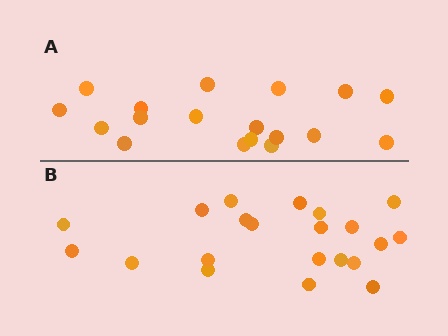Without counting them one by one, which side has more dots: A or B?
Region B (the bottom region) has more dots.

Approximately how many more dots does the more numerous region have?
Region B has just a few more — roughly 2 or 3 more dots than region A.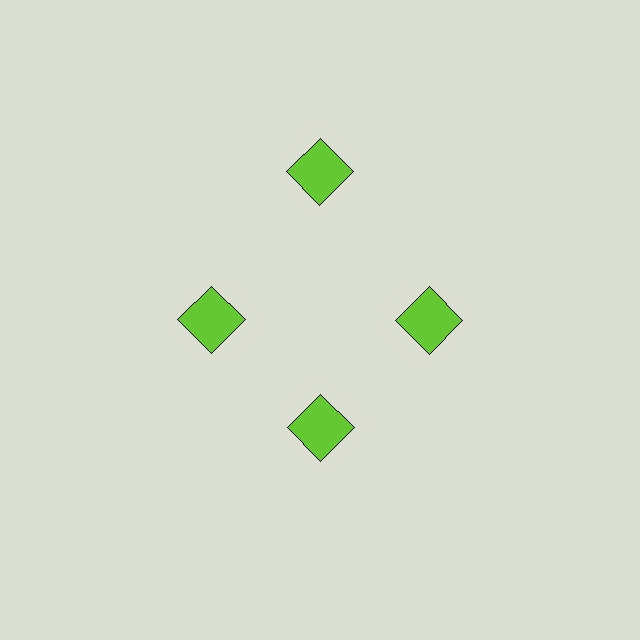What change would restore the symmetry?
The symmetry would be restored by moving it inward, back onto the ring so that all 4 squares sit at equal angles and equal distance from the center.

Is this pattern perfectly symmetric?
No. The 4 lime squares are arranged in a ring, but one element near the 12 o'clock position is pushed outward from the center, breaking the 4-fold rotational symmetry.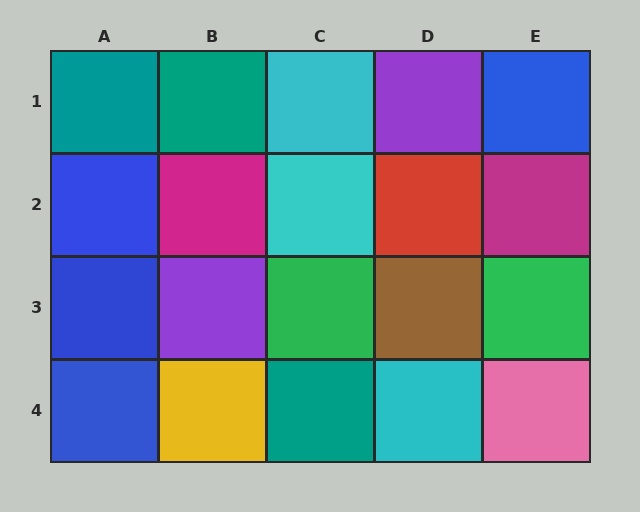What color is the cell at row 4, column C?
Teal.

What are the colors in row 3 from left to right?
Blue, purple, green, brown, green.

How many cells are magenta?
2 cells are magenta.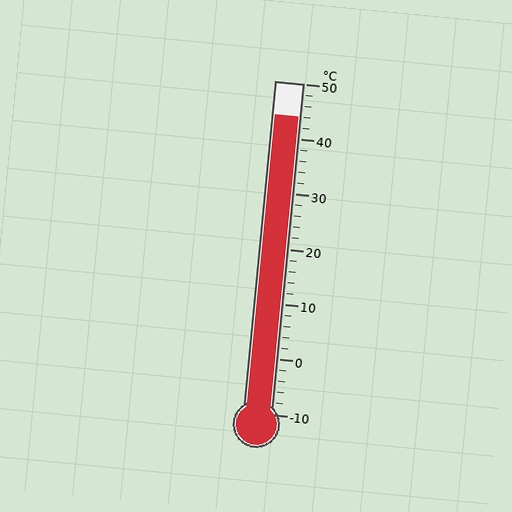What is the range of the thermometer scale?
The thermometer scale ranges from -10°C to 50°C.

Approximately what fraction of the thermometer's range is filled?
The thermometer is filled to approximately 90% of its range.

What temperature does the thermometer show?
The thermometer shows approximately 44°C.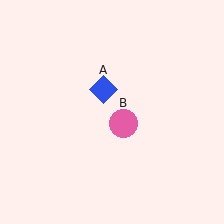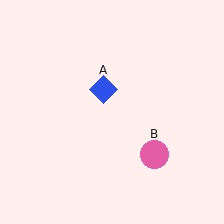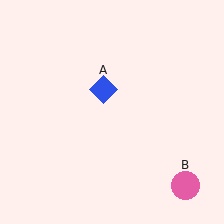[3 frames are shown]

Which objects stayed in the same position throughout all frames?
Blue diamond (object A) remained stationary.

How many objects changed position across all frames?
1 object changed position: pink circle (object B).